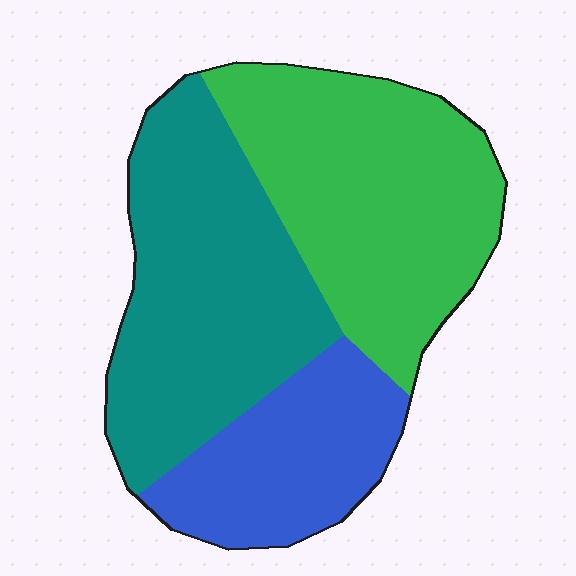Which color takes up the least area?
Blue, at roughly 20%.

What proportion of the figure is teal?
Teal takes up about three eighths (3/8) of the figure.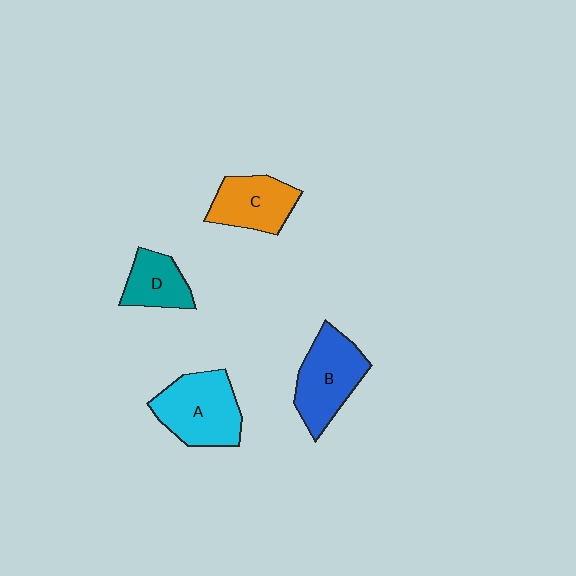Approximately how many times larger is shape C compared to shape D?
Approximately 1.3 times.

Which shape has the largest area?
Shape A (cyan).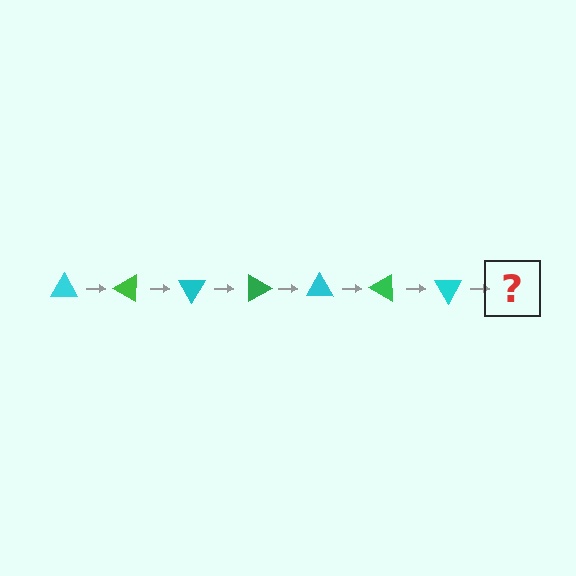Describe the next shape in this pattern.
It should be a green triangle, rotated 210 degrees from the start.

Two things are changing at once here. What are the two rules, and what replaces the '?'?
The two rules are that it rotates 30 degrees each step and the color cycles through cyan and green. The '?' should be a green triangle, rotated 210 degrees from the start.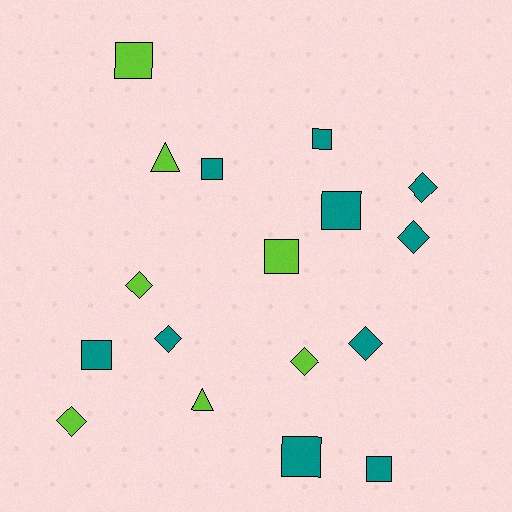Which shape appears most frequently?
Square, with 8 objects.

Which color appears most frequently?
Teal, with 10 objects.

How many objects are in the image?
There are 17 objects.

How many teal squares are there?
There are 6 teal squares.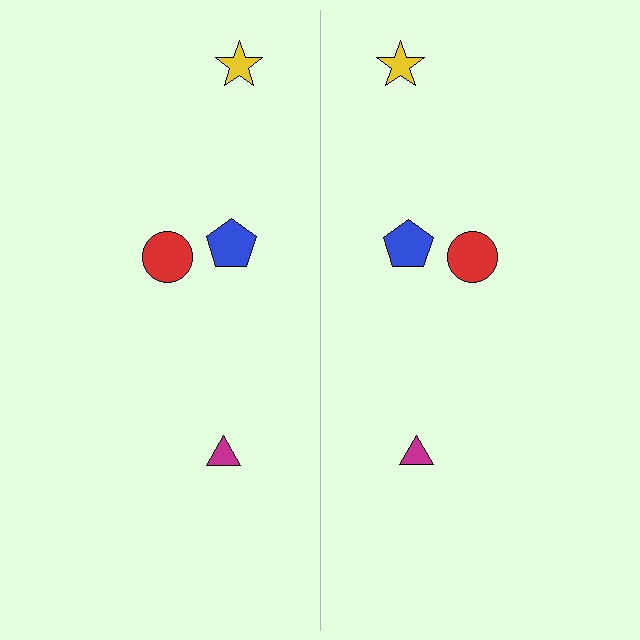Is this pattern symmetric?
Yes, this pattern has bilateral (reflection) symmetry.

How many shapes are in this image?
There are 8 shapes in this image.